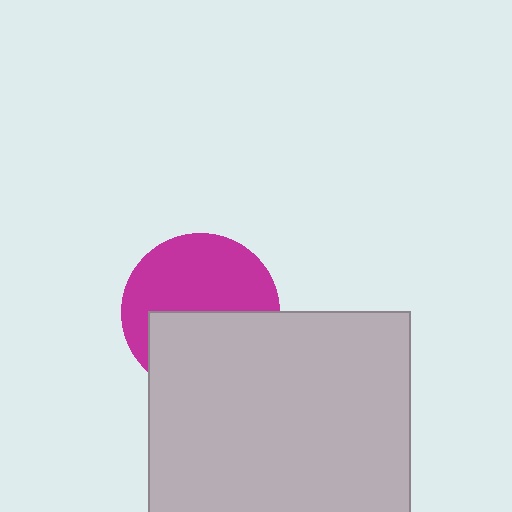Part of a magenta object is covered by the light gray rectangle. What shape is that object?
It is a circle.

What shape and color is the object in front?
The object in front is a light gray rectangle.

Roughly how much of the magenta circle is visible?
About half of it is visible (roughly 55%).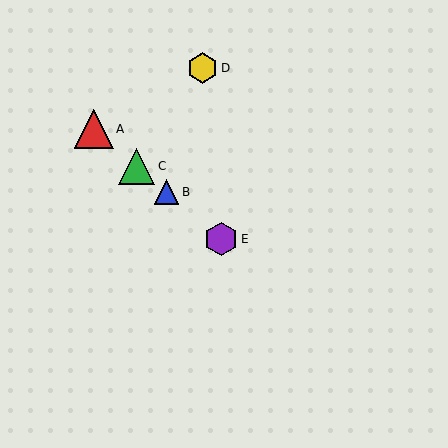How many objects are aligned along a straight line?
4 objects (A, B, C, E) are aligned along a straight line.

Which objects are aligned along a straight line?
Objects A, B, C, E are aligned along a straight line.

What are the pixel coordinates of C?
Object C is at (137, 166).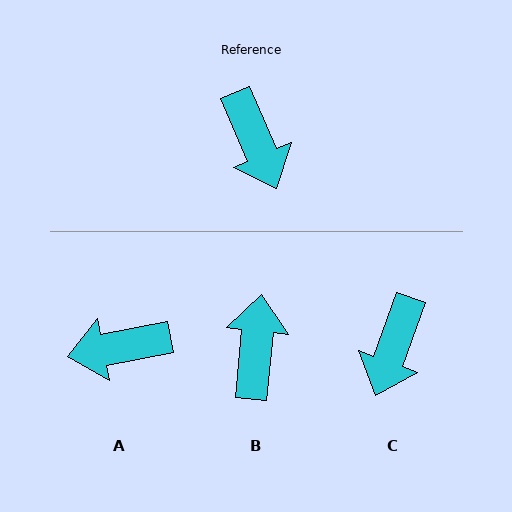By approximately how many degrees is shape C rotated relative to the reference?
Approximately 43 degrees clockwise.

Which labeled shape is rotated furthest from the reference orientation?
B, about 151 degrees away.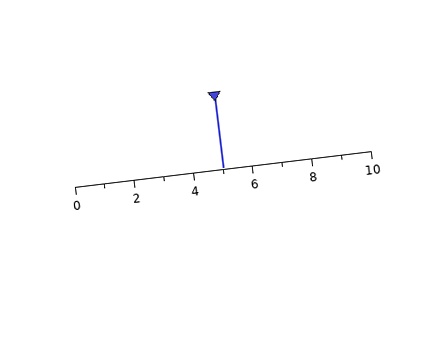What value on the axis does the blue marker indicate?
The marker indicates approximately 5.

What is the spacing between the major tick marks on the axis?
The major ticks are spaced 2 apart.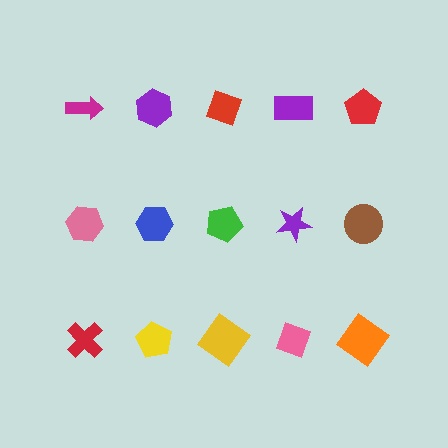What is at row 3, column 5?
An orange diamond.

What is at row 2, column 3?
A green pentagon.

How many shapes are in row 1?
5 shapes.